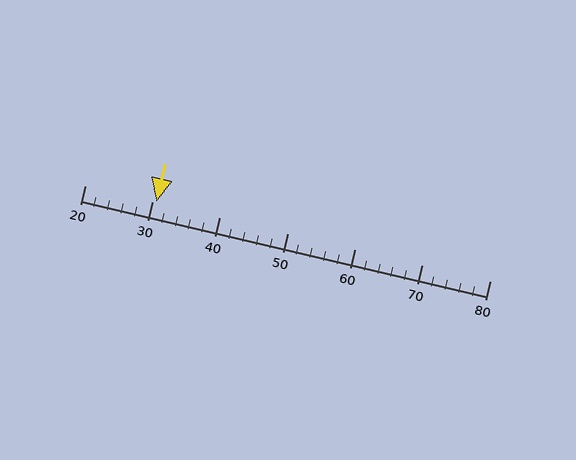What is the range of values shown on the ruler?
The ruler shows values from 20 to 80.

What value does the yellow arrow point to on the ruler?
The yellow arrow points to approximately 31.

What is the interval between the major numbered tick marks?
The major tick marks are spaced 10 units apart.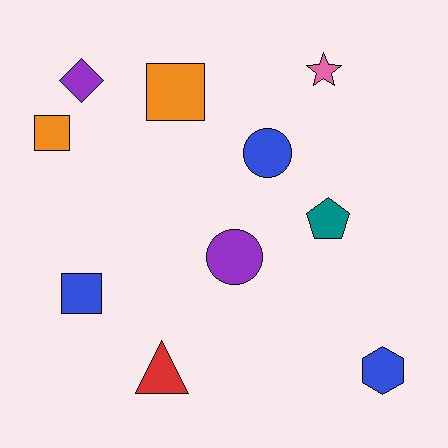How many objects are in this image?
There are 10 objects.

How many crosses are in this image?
There are no crosses.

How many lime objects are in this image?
There are no lime objects.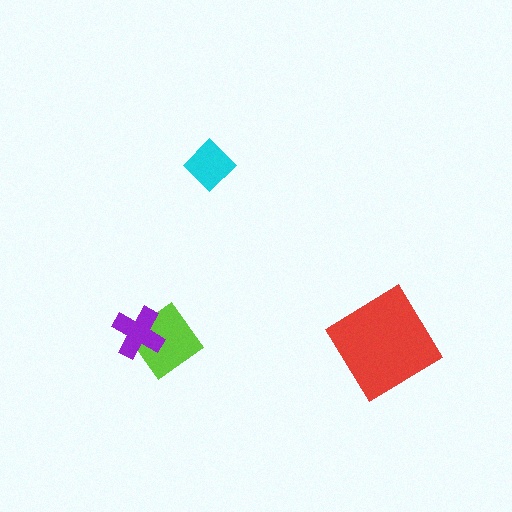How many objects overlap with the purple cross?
1 object overlaps with the purple cross.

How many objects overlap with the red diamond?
0 objects overlap with the red diamond.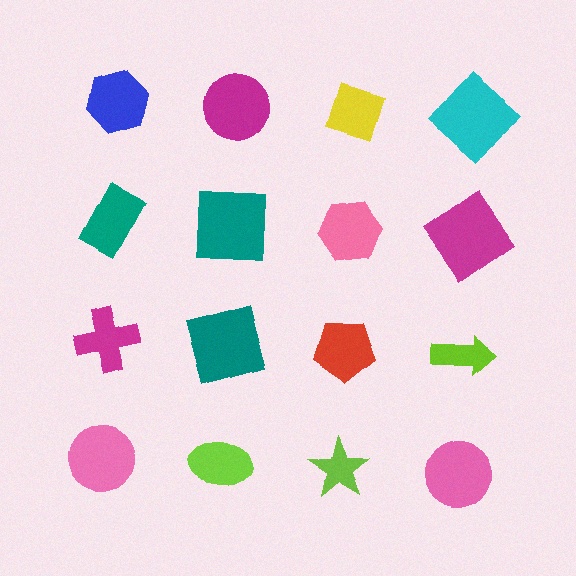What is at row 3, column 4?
A lime arrow.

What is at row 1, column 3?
A yellow diamond.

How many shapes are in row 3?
4 shapes.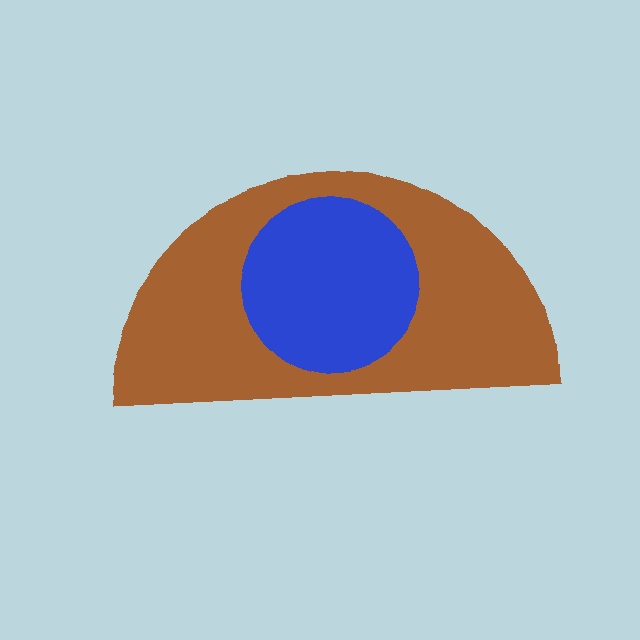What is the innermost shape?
The blue circle.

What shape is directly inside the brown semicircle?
The blue circle.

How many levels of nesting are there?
2.